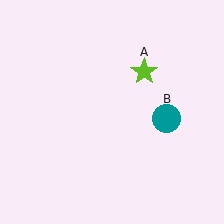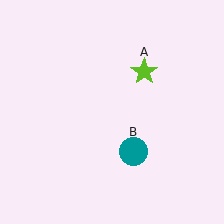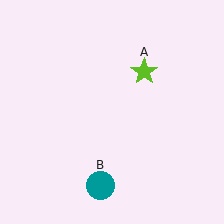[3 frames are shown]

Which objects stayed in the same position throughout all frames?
Lime star (object A) remained stationary.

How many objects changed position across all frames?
1 object changed position: teal circle (object B).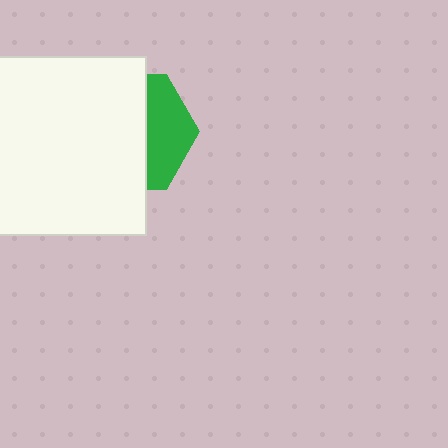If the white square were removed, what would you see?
You would see the complete green hexagon.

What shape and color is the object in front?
The object in front is a white square.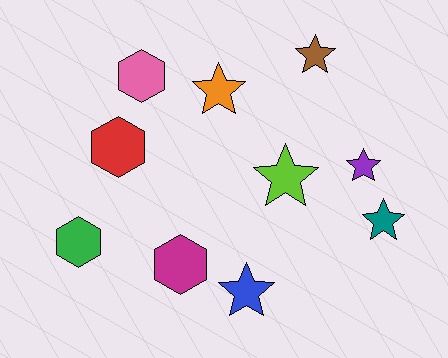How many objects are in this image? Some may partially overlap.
There are 10 objects.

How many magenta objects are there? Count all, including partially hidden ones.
There is 1 magenta object.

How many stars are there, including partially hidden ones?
There are 6 stars.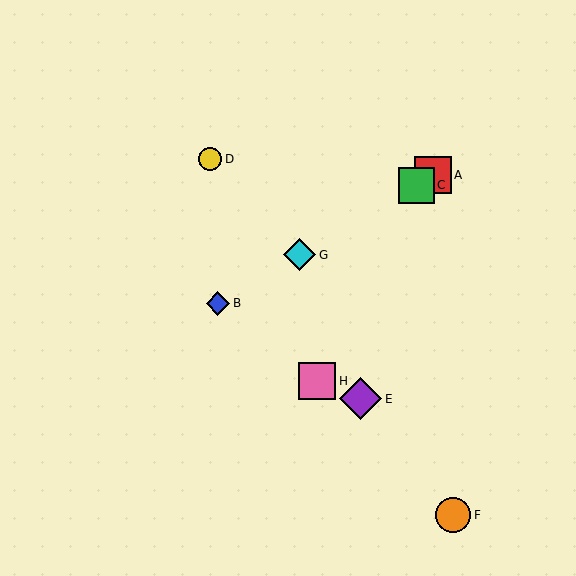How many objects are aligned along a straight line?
4 objects (A, B, C, G) are aligned along a straight line.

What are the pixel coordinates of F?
Object F is at (453, 515).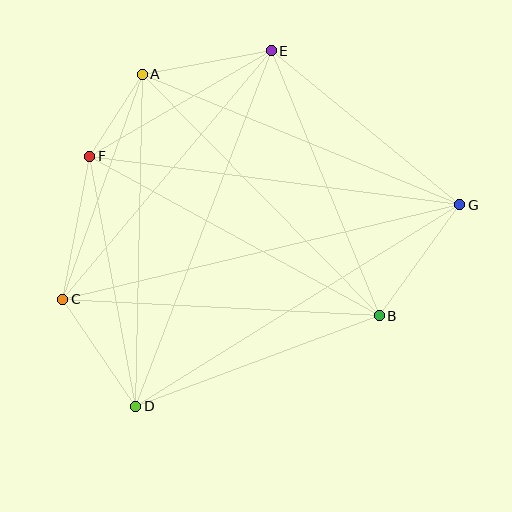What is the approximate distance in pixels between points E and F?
The distance between E and F is approximately 210 pixels.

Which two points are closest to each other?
Points A and F are closest to each other.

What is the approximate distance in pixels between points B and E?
The distance between B and E is approximately 286 pixels.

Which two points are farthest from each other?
Points C and G are farthest from each other.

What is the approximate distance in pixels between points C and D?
The distance between C and D is approximately 129 pixels.